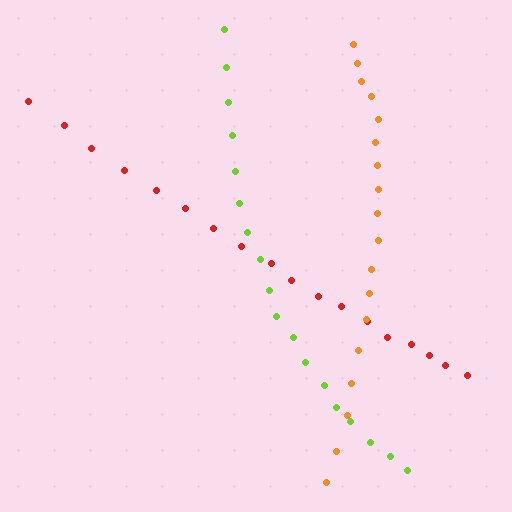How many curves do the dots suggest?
There are 3 distinct paths.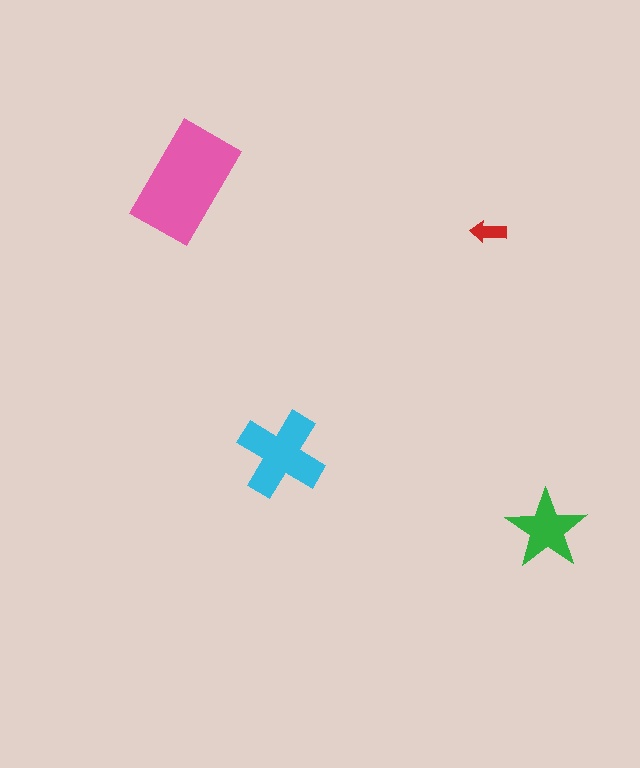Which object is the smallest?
The red arrow.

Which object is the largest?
The pink rectangle.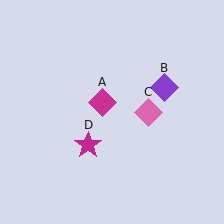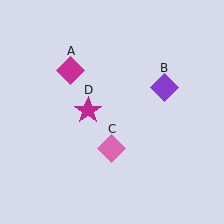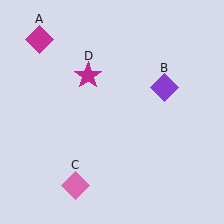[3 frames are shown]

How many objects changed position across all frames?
3 objects changed position: magenta diamond (object A), pink diamond (object C), magenta star (object D).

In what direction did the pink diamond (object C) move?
The pink diamond (object C) moved down and to the left.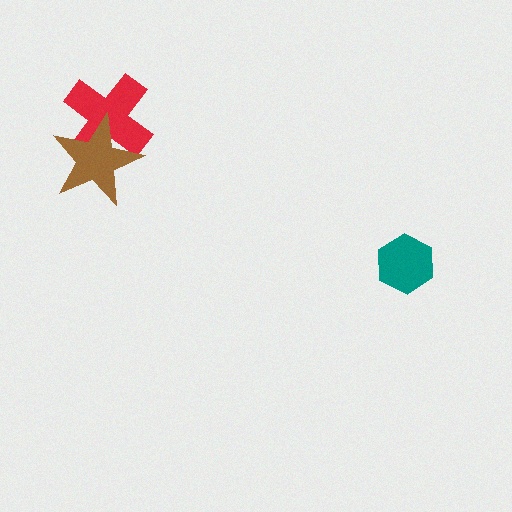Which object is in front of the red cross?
The brown star is in front of the red cross.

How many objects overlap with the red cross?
1 object overlaps with the red cross.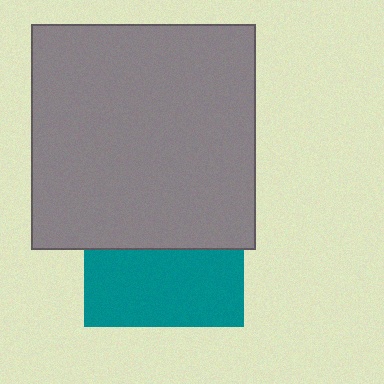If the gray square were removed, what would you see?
You would see the complete teal square.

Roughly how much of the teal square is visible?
About half of it is visible (roughly 49%).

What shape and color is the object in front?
The object in front is a gray square.